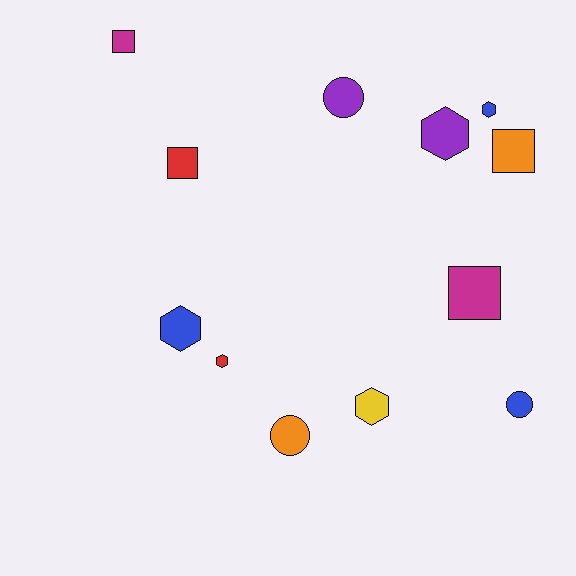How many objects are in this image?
There are 12 objects.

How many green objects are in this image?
There are no green objects.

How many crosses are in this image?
There are no crosses.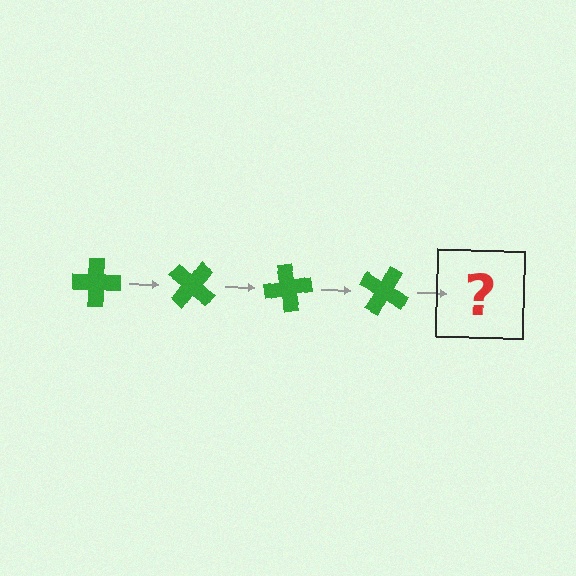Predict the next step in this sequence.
The next step is a green cross rotated 160 degrees.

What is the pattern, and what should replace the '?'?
The pattern is that the cross rotates 40 degrees each step. The '?' should be a green cross rotated 160 degrees.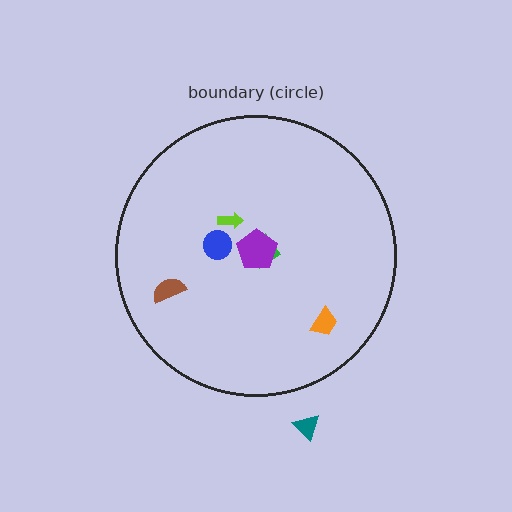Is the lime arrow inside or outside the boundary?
Inside.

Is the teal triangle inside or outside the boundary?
Outside.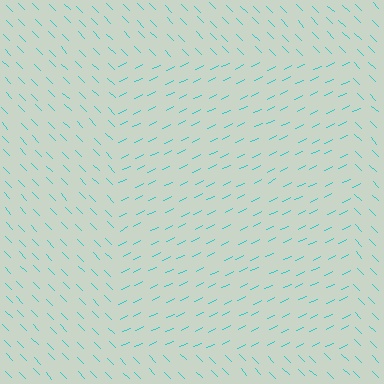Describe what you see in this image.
The image is filled with small cyan line segments. A rectangle region in the image has lines oriented differently from the surrounding lines, creating a visible texture boundary.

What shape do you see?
I see a rectangle.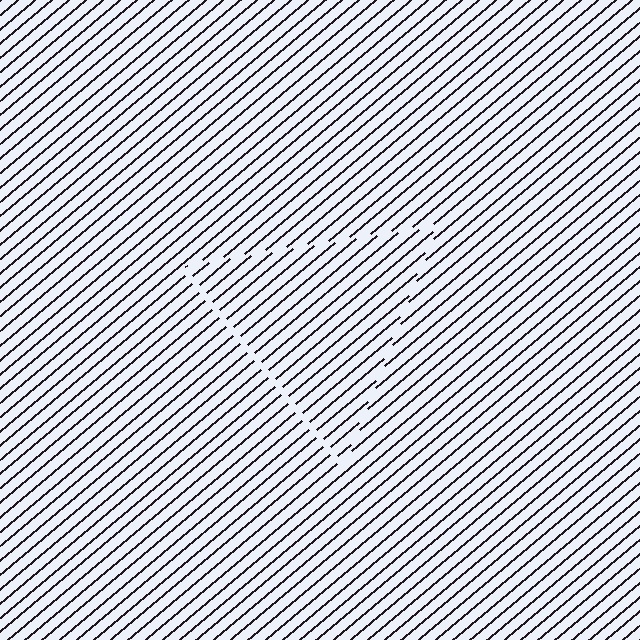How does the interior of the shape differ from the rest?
The interior of the shape contains the same grating, shifted by half a period — the contour is defined by the phase discontinuity where line-ends from the inner and outer gratings abut.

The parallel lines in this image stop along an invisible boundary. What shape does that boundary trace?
An illusory triangle. The interior of the shape contains the same grating, shifted by half a period — the contour is defined by the phase discontinuity where line-ends from the inner and outer gratings abut.